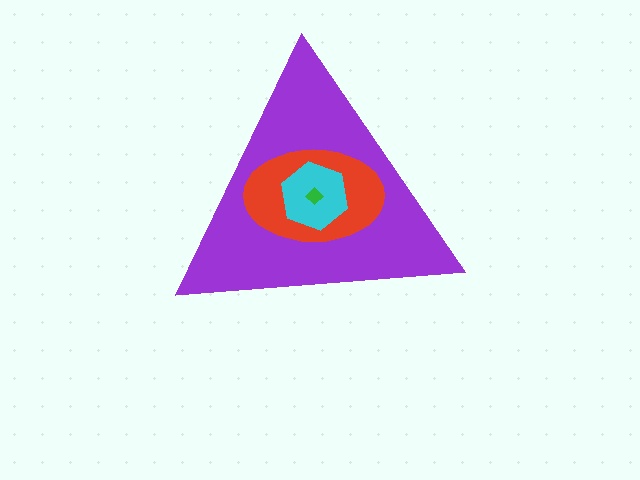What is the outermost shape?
The purple triangle.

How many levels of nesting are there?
4.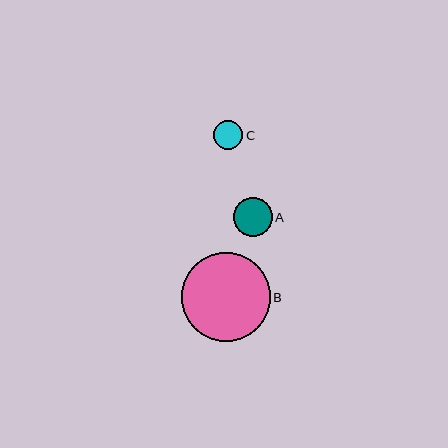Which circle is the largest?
Circle B is the largest with a size of approximately 89 pixels.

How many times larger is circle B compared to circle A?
Circle B is approximately 2.3 times the size of circle A.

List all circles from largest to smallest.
From largest to smallest: B, A, C.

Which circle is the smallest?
Circle C is the smallest with a size of approximately 29 pixels.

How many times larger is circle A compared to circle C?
Circle A is approximately 1.3 times the size of circle C.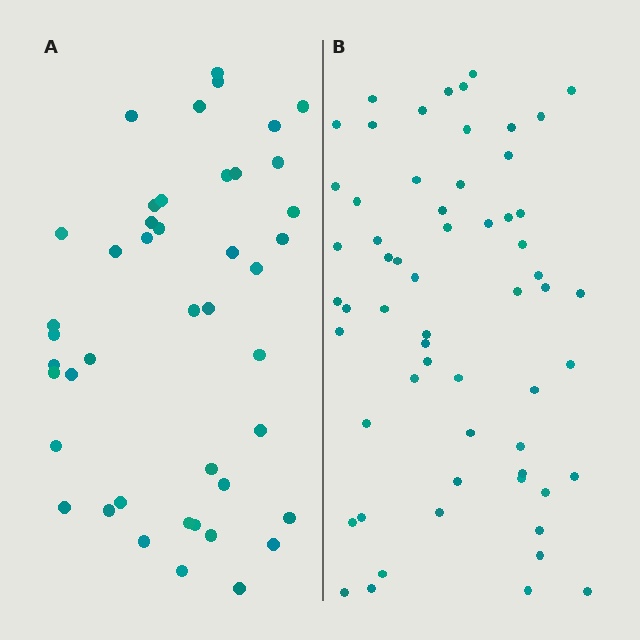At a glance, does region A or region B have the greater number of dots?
Region B (the right region) has more dots.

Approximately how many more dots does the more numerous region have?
Region B has approximately 15 more dots than region A.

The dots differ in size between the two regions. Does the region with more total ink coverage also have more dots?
No. Region A has more total ink coverage because its dots are larger, but region B actually contains more individual dots. Total area can be misleading — the number of items is what matters here.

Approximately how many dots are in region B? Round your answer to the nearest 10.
About 60 dots.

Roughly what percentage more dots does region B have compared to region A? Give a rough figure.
About 35% more.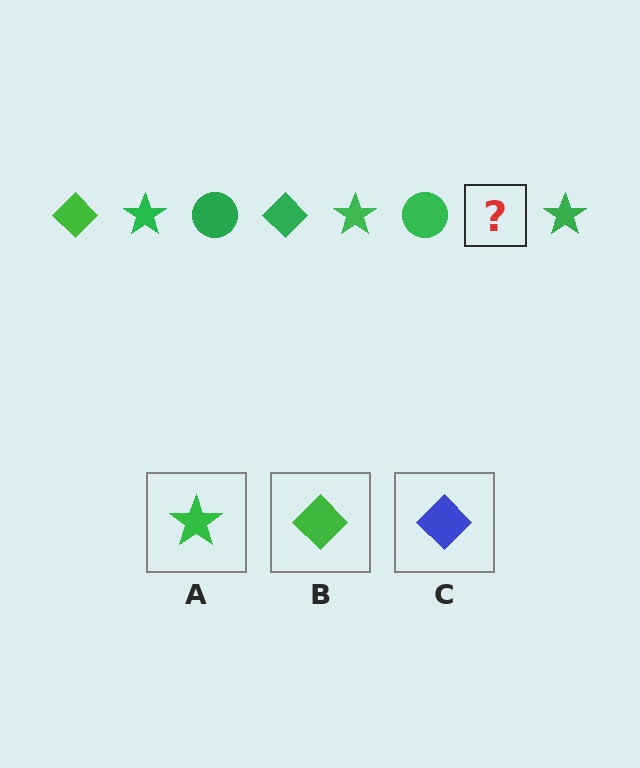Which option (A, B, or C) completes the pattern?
B.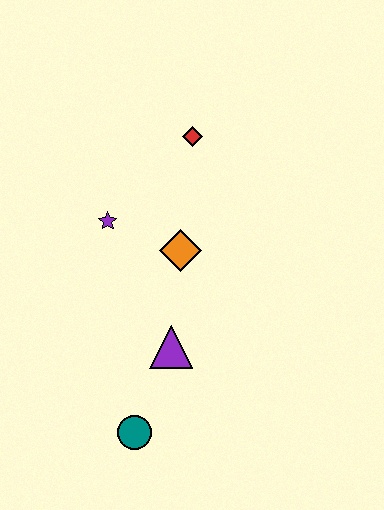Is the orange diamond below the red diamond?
Yes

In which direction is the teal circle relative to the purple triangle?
The teal circle is below the purple triangle.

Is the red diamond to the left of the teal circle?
No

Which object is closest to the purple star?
The orange diamond is closest to the purple star.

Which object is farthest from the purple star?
The teal circle is farthest from the purple star.